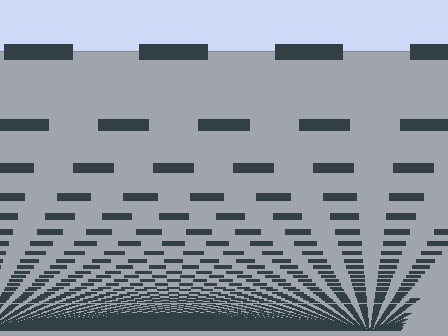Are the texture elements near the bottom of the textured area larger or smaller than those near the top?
Smaller. The gradient is inverted — elements near the bottom are smaller and denser.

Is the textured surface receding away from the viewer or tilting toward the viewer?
The surface appears to tilt toward the viewer. Texture elements get larger and sparser toward the top.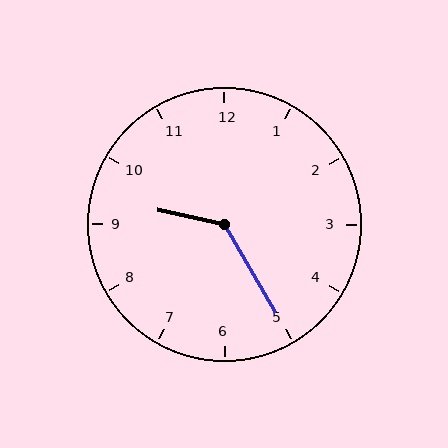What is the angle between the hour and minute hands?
Approximately 132 degrees.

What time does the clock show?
9:25.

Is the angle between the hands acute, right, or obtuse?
It is obtuse.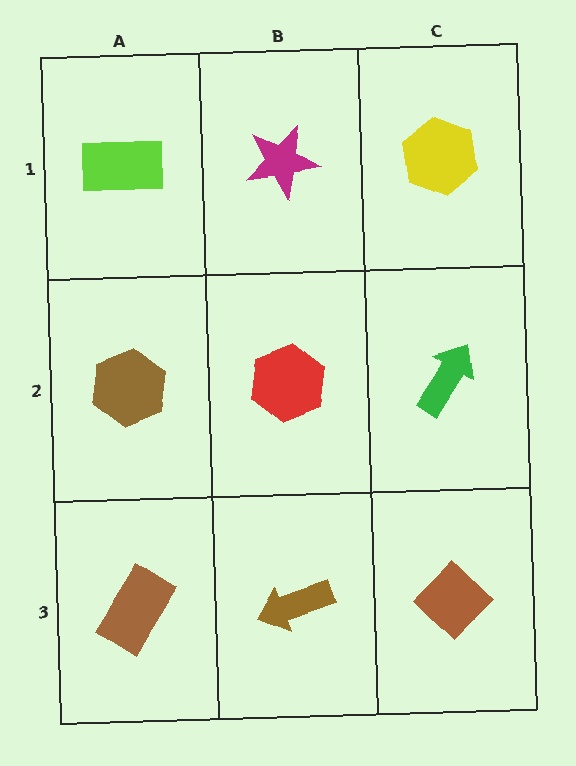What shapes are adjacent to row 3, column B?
A red hexagon (row 2, column B), a brown rectangle (row 3, column A), a brown diamond (row 3, column C).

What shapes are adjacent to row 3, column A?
A brown hexagon (row 2, column A), a brown arrow (row 3, column B).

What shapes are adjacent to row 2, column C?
A yellow hexagon (row 1, column C), a brown diamond (row 3, column C), a red hexagon (row 2, column B).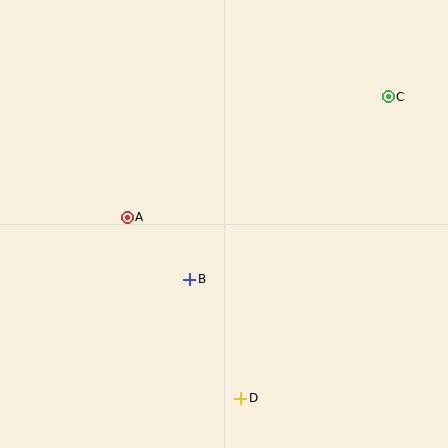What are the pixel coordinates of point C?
Point C is at (388, 97).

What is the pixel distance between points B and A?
The distance between B and A is 88 pixels.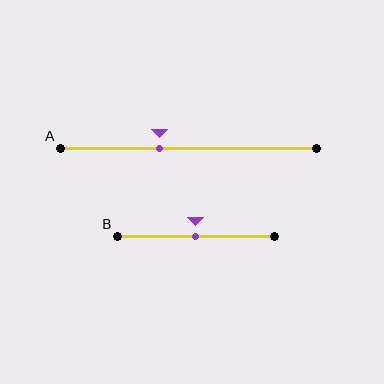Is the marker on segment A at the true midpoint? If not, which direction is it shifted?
No, the marker on segment A is shifted to the left by about 11% of the segment length.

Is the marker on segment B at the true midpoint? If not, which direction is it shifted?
Yes, the marker on segment B is at the true midpoint.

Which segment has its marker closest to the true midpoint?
Segment B has its marker closest to the true midpoint.